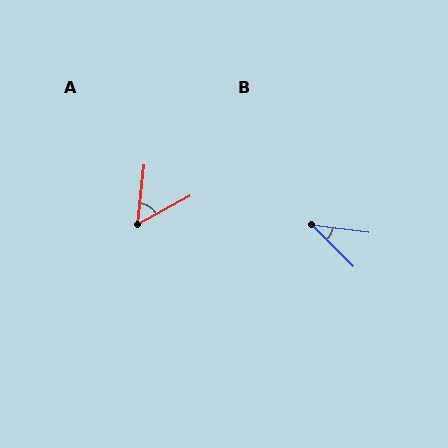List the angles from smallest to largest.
B (38°), A (55°).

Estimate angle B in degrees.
Approximately 38 degrees.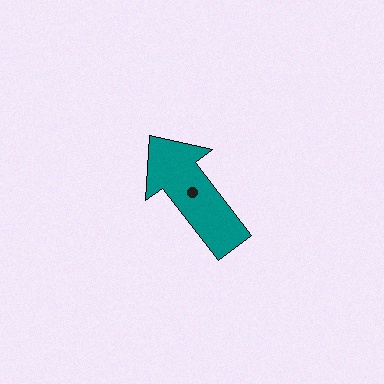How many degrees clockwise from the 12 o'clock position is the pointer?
Approximately 322 degrees.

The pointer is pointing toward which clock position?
Roughly 11 o'clock.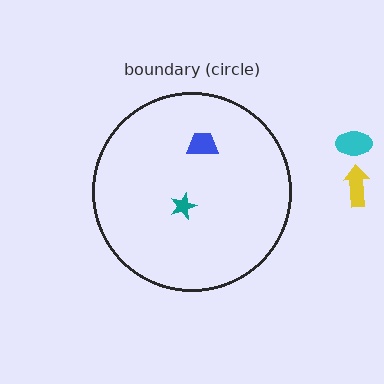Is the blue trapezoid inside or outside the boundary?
Inside.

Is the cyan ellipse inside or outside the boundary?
Outside.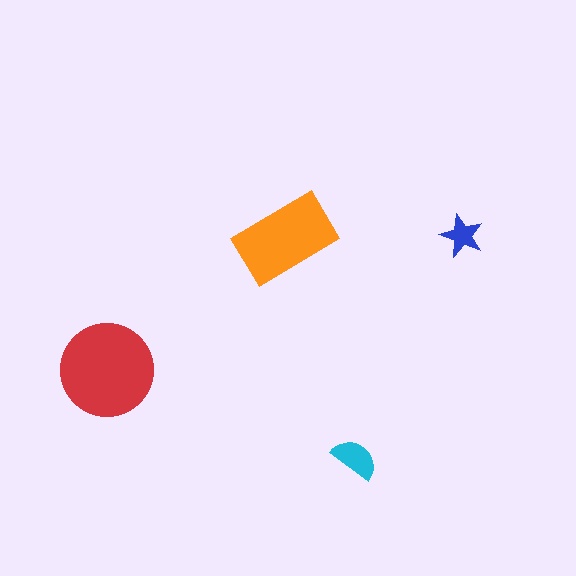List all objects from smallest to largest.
The blue star, the cyan semicircle, the orange rectangle, the red circle.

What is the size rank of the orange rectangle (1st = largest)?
2nd.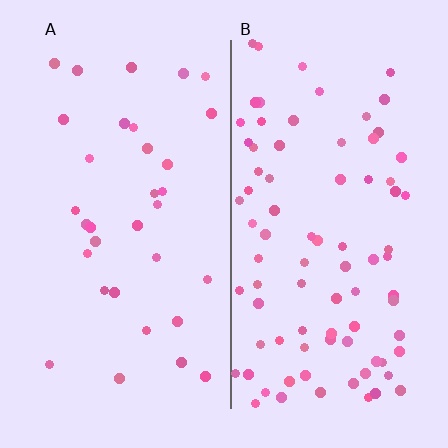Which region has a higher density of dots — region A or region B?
B (the right).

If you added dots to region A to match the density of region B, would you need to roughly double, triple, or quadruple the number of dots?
Approximately triple.